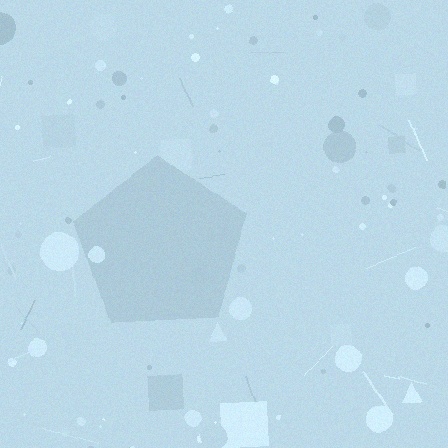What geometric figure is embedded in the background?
A pentagon is embedded in the background.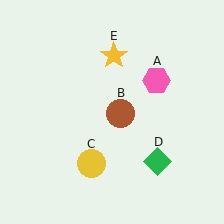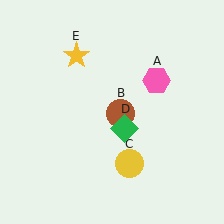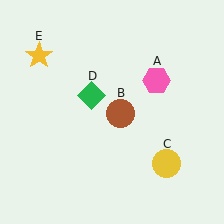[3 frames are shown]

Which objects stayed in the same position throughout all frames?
Pink hexagon (object A) and brown circle (object B) remained stationary.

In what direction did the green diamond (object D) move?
The green diamond (object D) moved up and to the left.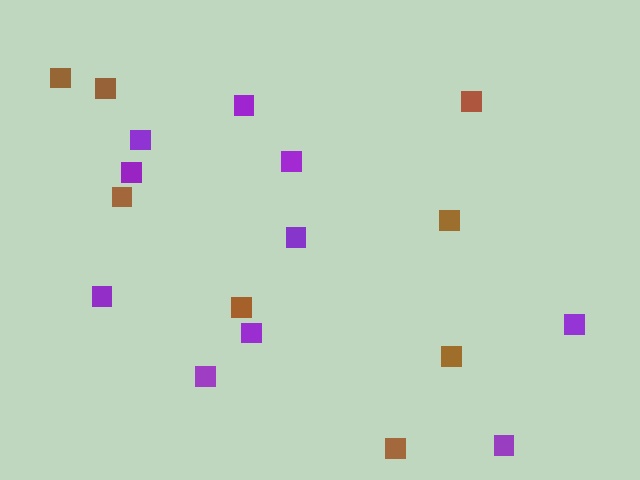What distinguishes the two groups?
There are 2 groups: one group of brown squares (8) and one group of purple squares (10).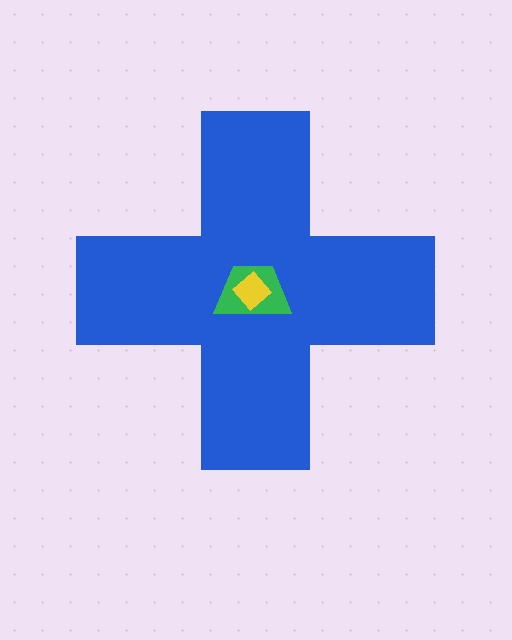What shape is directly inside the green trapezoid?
The yellow diamond.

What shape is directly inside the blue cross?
The green trapezoid.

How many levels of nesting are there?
3.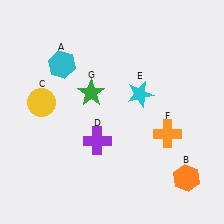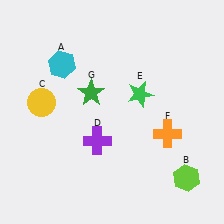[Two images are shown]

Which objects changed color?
B changed from orange to lime. E changed from cyan to green.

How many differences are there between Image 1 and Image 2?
There are 2 differences between the two images.